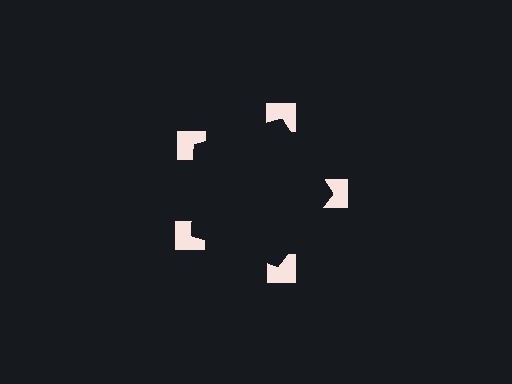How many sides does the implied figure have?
5 sides.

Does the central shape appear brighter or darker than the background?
It typically appears slightly darker than the background, even though no actual brightness change is drawn.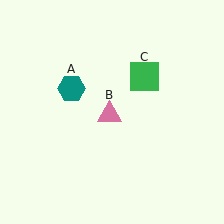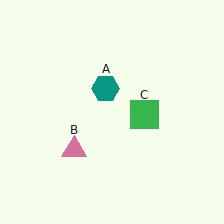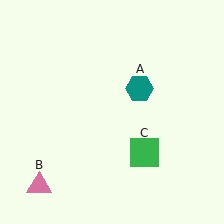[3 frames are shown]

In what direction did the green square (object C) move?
The green square (object C) moved down.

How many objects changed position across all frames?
3 objects changed position: teal hexagon (object A), pink triangle (object B), green square (object C).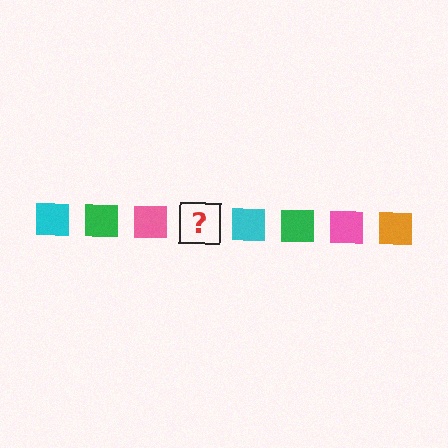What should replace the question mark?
The question mark should be replaced with an orange square.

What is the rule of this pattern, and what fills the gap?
The rule is that the pattern cycles through cyan, green, pink, orange squares. The gap should be filled with an orange square.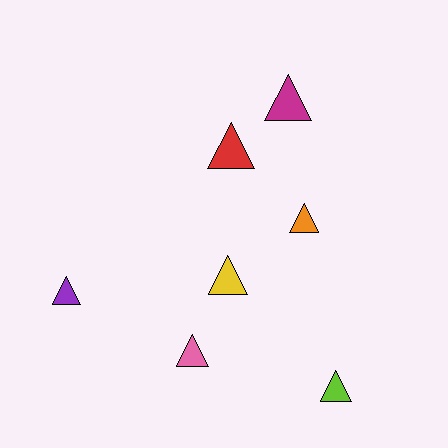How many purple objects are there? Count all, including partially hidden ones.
There is 1 purple object.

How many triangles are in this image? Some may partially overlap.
There are 7 triangles.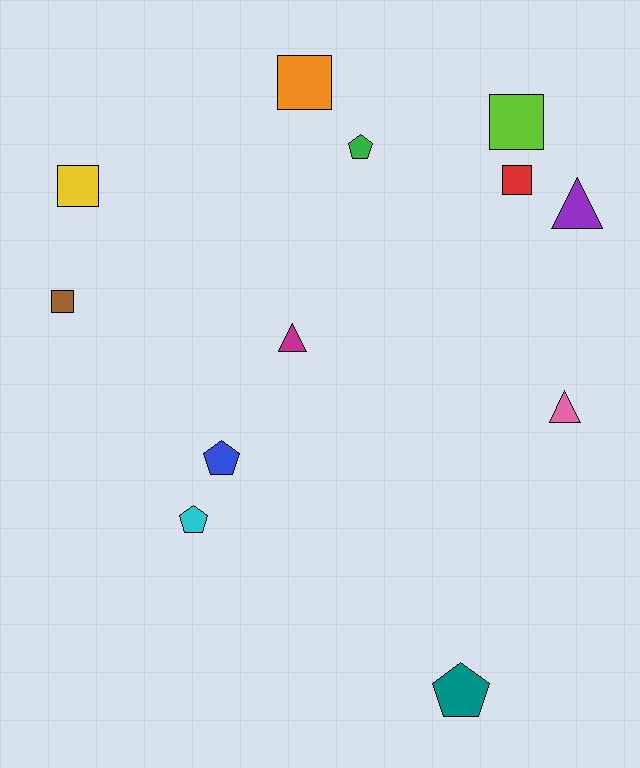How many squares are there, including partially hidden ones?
There are 5 squares.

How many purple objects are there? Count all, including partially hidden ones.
There is 1 purple object.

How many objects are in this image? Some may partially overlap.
There are 12 objects.